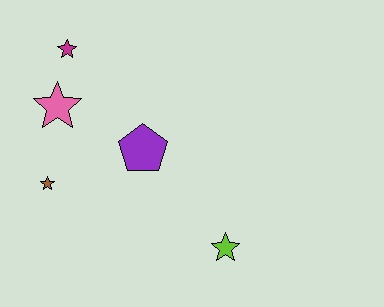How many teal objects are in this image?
There are no teal objects.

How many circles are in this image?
There are no circles.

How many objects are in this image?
There are 5 objects.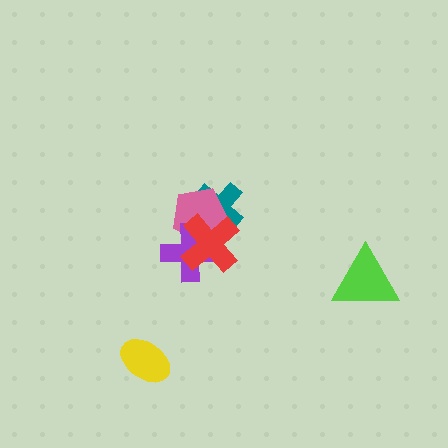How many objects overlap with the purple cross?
2 objects overlap with the purple cross.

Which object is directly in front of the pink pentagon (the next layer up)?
The purple cross is directly in front of the pink pentagon.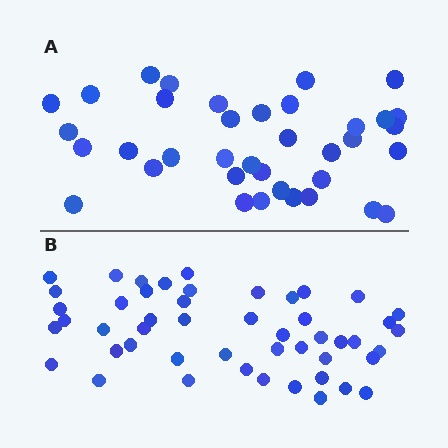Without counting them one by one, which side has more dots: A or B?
Region B (the bottom region) has more dots.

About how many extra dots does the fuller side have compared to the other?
Region B has roughly 12 or so more dots than region A.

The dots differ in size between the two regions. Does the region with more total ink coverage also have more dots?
No. Region A has more total ink coverage because its dots are larger, but region B actually contains more individual dots. Total area can be misleading — the number of items is what matters here.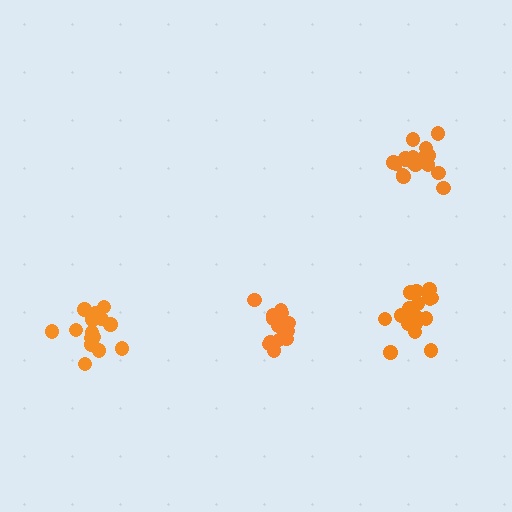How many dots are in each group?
Group 1: 16 dots, Group 2: 17 dots, Group 3: 20 dots, Group 4: 18 dots (71 total).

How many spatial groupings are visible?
There are 4 spatial groupings.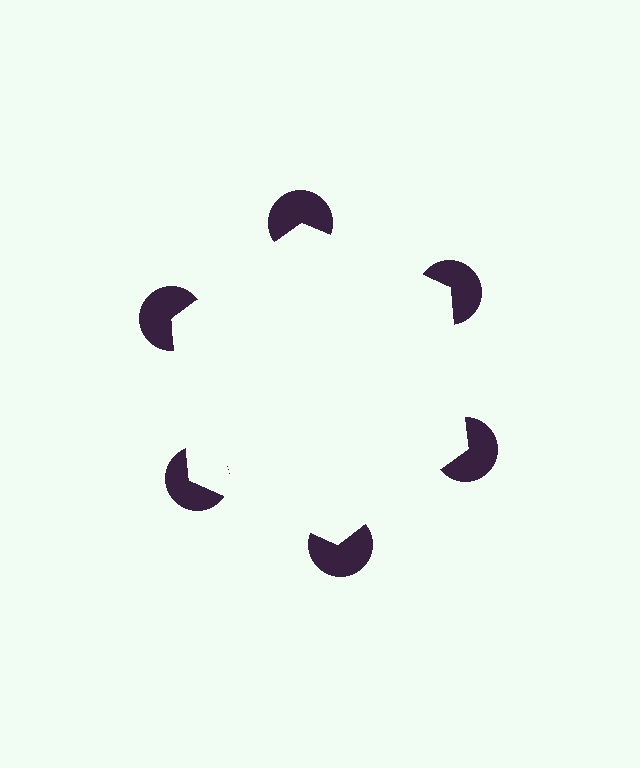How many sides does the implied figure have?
6 sides.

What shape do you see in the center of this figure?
An illusory hexagon — its edges are inferred from the aligned wedge cuts in the pac-man discs, not physically drawn.